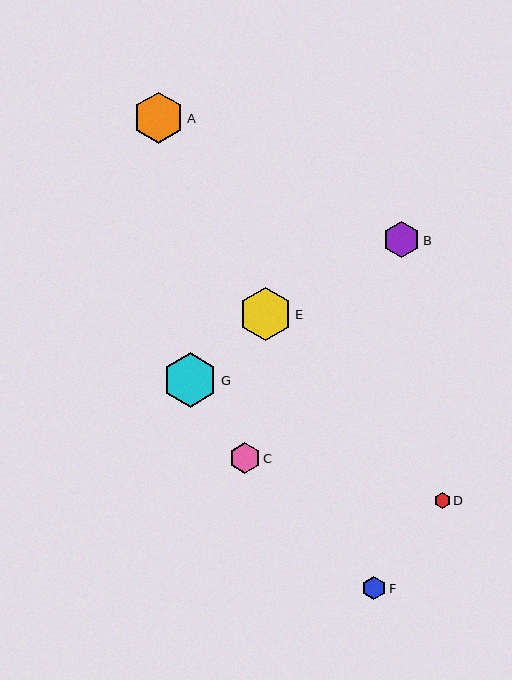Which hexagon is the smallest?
Hexagon D is the smallest with a size of approximately 16 pixels.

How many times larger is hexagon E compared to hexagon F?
Hexagon E is approximately 2.3 times the size of hexagon F.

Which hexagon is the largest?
Hexagon G is the largest with a size of approximately 55 pixels.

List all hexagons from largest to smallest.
From largest to smallest: G, E, A, B, C, F, D.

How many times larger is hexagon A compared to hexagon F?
Hexagon A is approximately 2.2 times the size of hexagon F.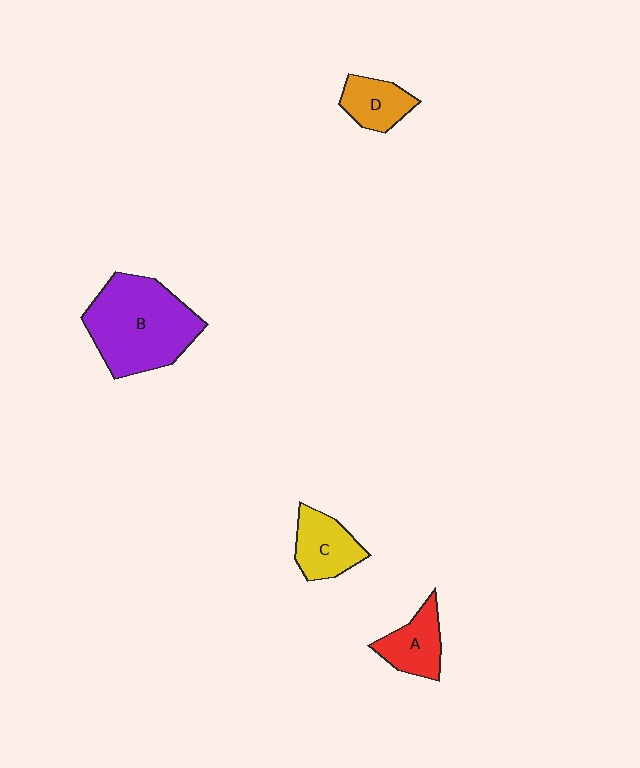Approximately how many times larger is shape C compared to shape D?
Approximately 1.2 times.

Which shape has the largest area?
Shape B (purple).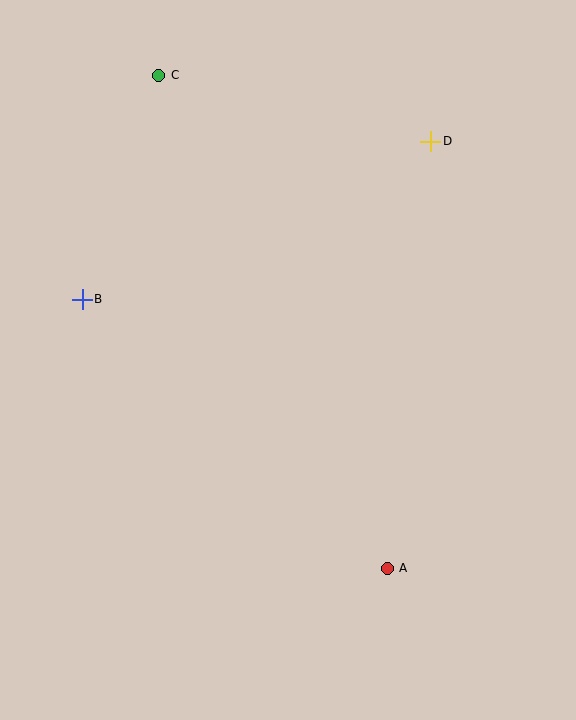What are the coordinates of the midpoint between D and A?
The midpoint between D and A is at (409, 355).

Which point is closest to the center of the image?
Point B at (82, 299) is closest to the center.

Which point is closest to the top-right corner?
Point D is closest to the top-right corner.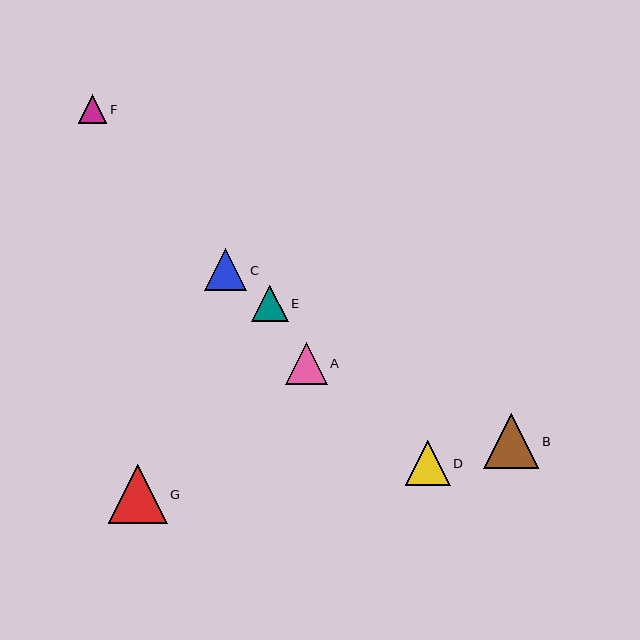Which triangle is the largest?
Triangle G is the largest with a size of approximately 59 pixels.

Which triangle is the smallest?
Triangle F is the smallest with a size of approximately 28 pixels.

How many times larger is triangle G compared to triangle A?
Triangle G is approximately 1.4 times the size of triangle A.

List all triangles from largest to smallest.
From largest to smallest: G, B, D, C, A, E, F.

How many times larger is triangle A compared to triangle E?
Triangle A is approximately 1.1 times the size of triangle E.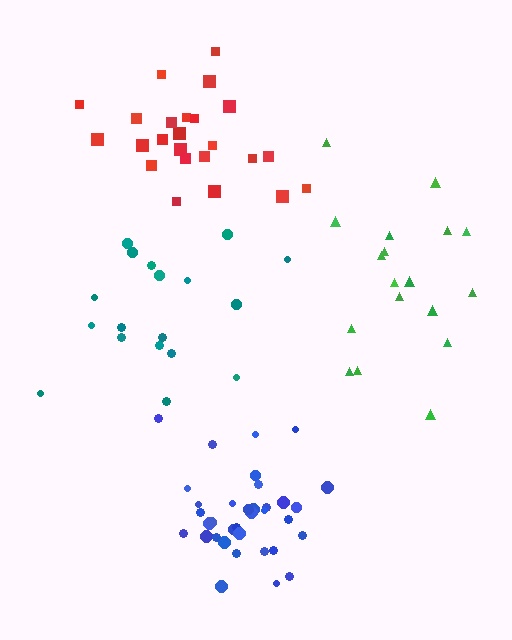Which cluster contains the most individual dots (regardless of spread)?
Blue (35).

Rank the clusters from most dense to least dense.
blue, red, teal, green.